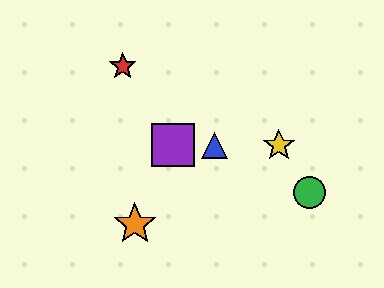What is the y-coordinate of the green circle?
The green circle is at y≈193.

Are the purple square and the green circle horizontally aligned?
No, the purple square is at y≈145 and the green circle is at y≈193.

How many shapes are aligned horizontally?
3 shapes (the blue triangle, the yellow star, the purple square) are aligned horizontally.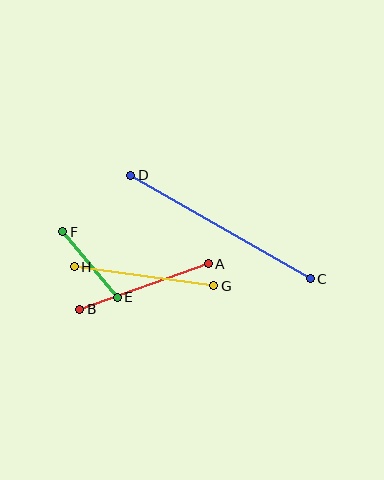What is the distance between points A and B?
The distance is approximately 136 pixels.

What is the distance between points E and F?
The distance is approximately 85 pixels.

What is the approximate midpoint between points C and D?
The midpoint is at approximately (220, 227) pixels.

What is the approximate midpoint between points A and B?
The midpoint is at approximately (144, 286) pixels.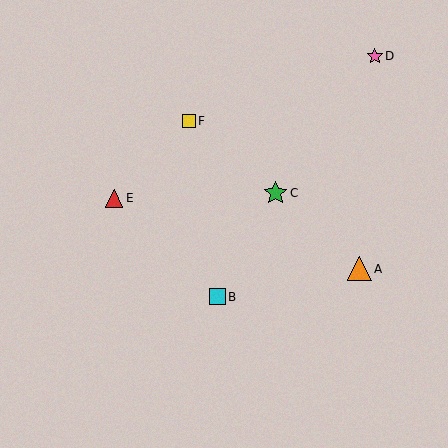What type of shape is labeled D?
Shape D is a pink star.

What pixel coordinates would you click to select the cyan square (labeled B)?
Click at (218, 297) to select the cyan square B.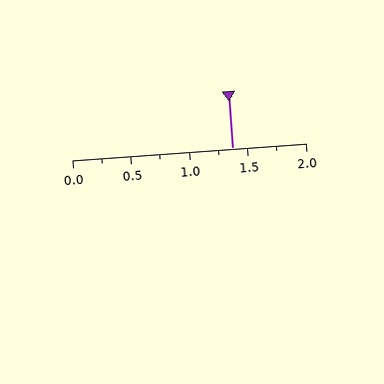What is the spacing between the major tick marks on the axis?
The major ticks are spaced 0.5 apart.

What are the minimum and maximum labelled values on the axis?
The axis runs from 0.0 to 2.0.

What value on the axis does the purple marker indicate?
The marker indicates approximately 1.38.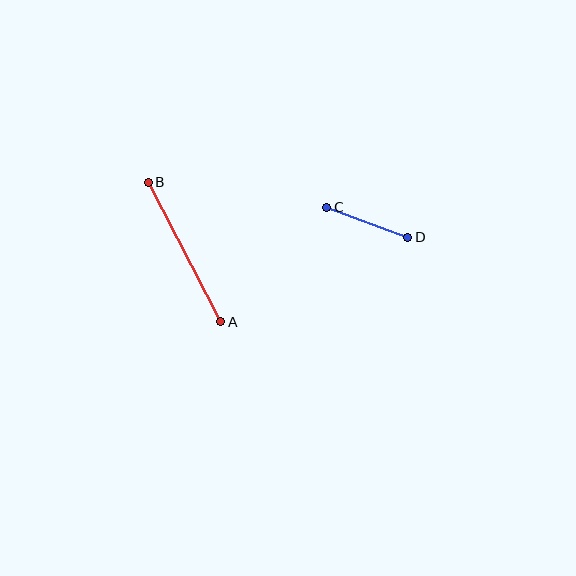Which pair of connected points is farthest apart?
Points A and B are farthest apart.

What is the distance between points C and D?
The distance is approximately 86 pixels.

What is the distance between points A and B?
The distance is approximately 157 pixels.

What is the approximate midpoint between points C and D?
The midpoint is at approximately (367, 222) pixels.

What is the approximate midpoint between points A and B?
The midpoint is at approximately (185, 252) pixels.